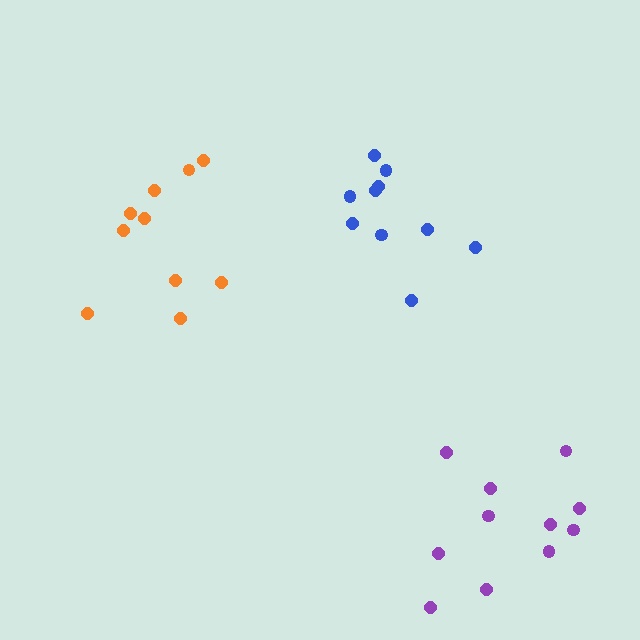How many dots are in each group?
Group 1: 10 dots, Group 2: 11 dots, Group 3: 10 dots (31 total).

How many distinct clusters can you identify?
There are 3 distinct clusters.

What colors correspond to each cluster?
The clusters are colored: blue, purple, orange.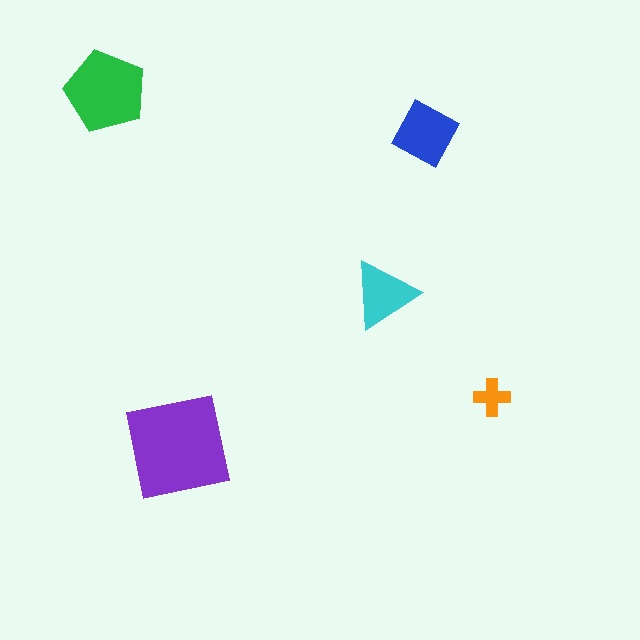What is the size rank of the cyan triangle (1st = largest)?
4th.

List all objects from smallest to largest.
The orange cross, the cyan triangle, the blue diamond, the green pentagon, the purple square.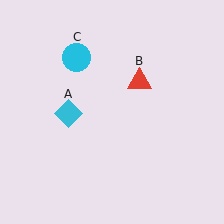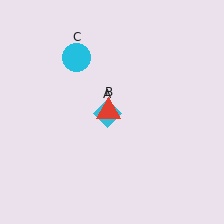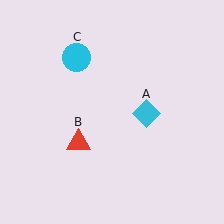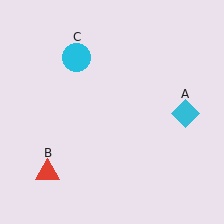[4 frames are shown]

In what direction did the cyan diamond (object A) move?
The cyan diamond (object A) moved right.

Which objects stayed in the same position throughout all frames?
Cyan circle (object C) remained stationary.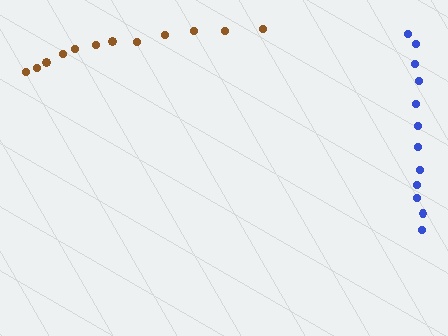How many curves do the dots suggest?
There are 2 distinct paths.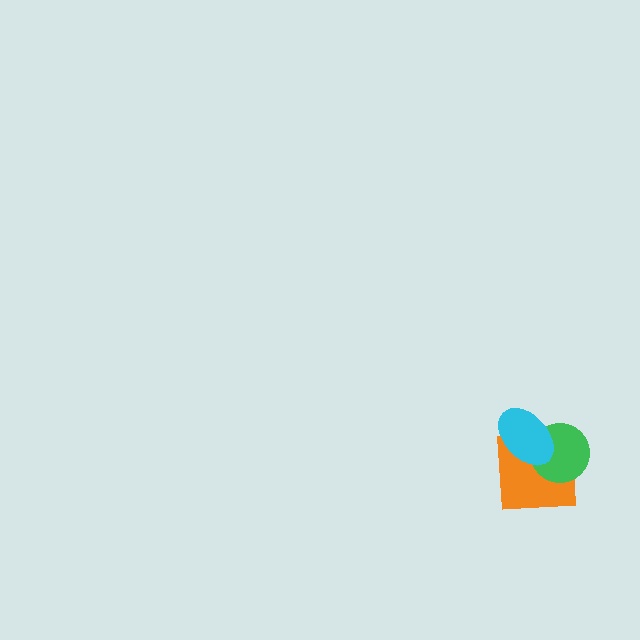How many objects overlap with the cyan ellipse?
2 objects overlap with the cyan ellipse.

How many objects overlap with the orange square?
2 objects overlap with the orange square.